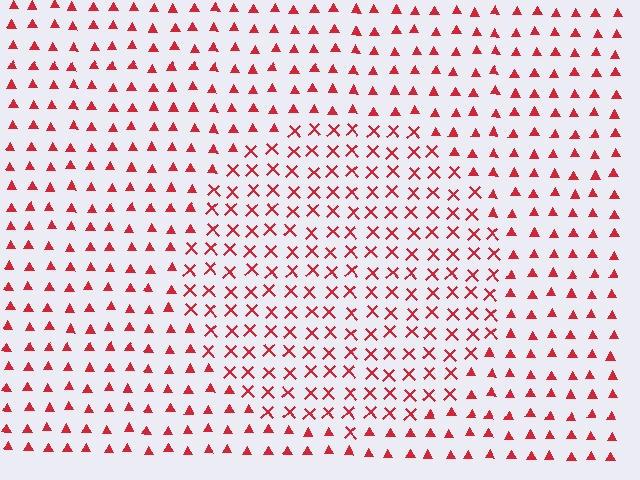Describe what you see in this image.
The image is filled with small red elements arranged in a uniform grid. A circle-shaped region contains X marks, while the surrounding area contains triangles. The boundary is defined purely by the change in element shape.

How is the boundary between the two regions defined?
The boundary is defined by a change in element shape: X marks inside vs. triangles outside. All elements share the same color and spacing.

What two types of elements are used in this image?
The image uses X marks inside the circle region and triangles outside it.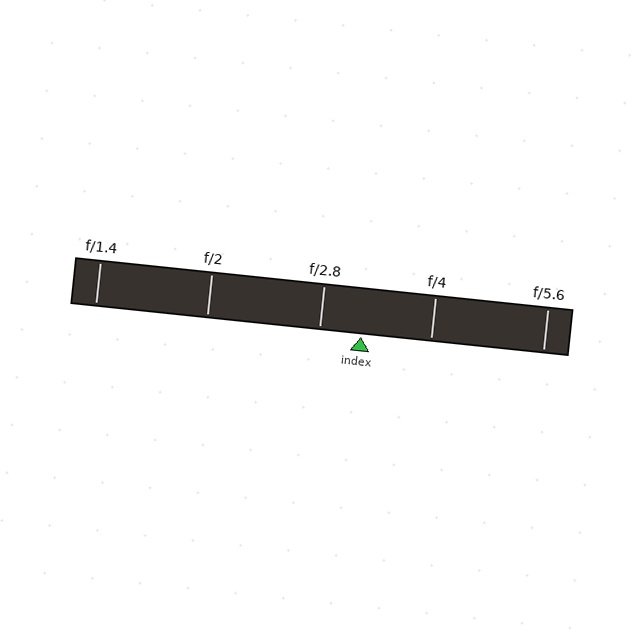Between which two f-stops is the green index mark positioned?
The index mark is between f/2.8 and f/4.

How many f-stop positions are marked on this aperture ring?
There are 5 f-stop positions marked.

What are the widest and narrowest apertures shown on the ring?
The widest aperture shown is f/1.4 and the narrowest is f/5.6.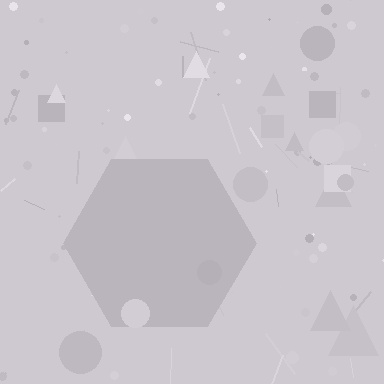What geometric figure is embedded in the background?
A hexagon is embedded in the background.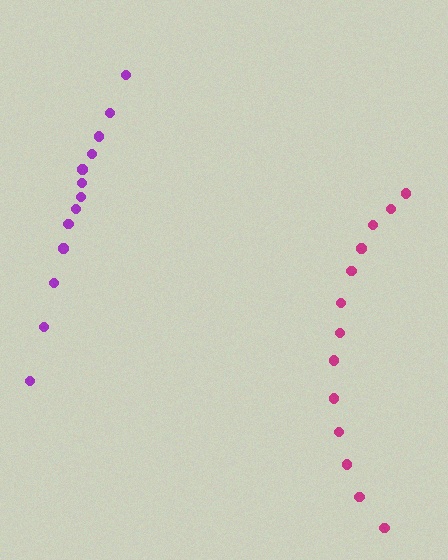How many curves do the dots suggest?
There are 2 distinct paths.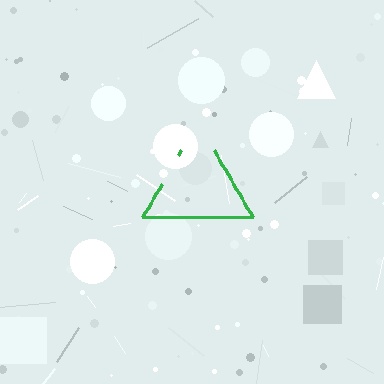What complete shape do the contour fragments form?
The contour fragments form a triangle.